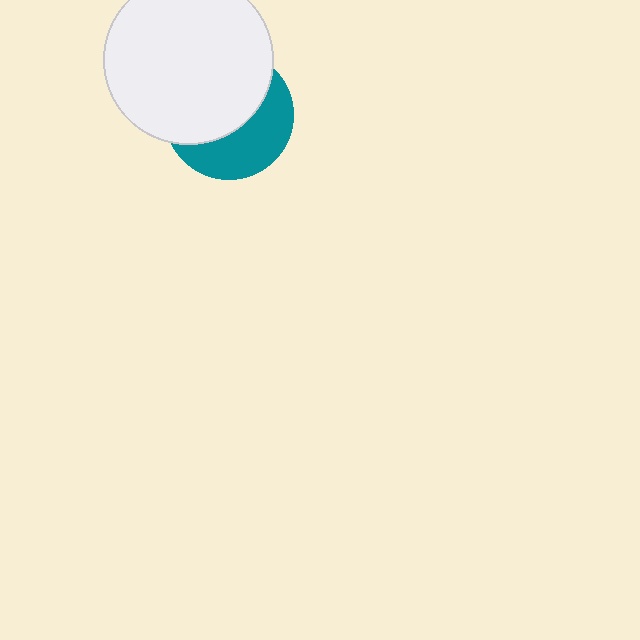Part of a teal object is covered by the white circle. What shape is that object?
It is a circle.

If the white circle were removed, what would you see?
You would see the complete teal circle.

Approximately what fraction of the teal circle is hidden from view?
Roughly 58% of the teal circle is hidden behind the white circle.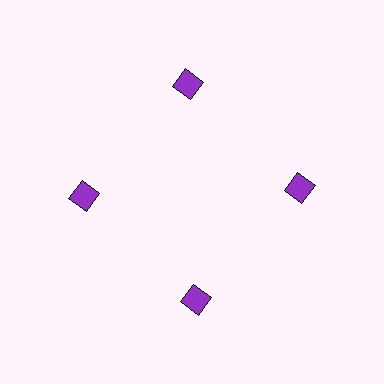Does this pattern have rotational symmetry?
Yes, this pattern has 4-fold rotational symmetry. It looks the same after rotating 90 degrees around the center.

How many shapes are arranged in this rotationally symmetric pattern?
There are 4 shapes, arranged in 4 groups of 1.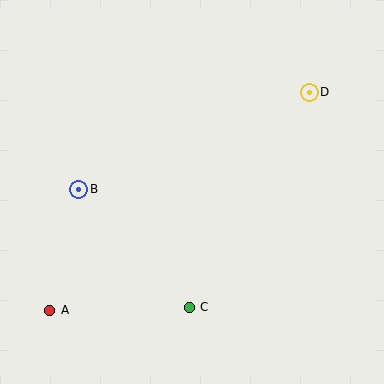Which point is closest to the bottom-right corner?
Point C is closest to the bottom-right corner.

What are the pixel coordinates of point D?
Point D is at (309, 92).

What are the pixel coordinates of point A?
Point A is at (50, 310).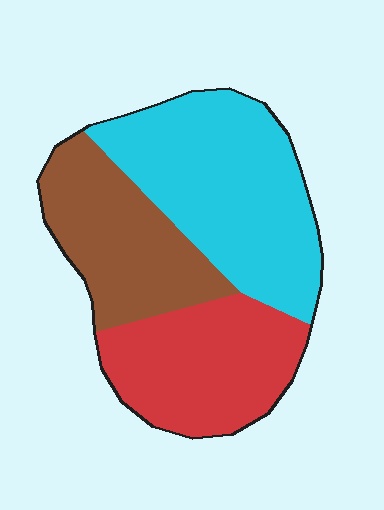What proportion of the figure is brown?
Brown covers about 30% of the figure.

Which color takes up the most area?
Cyan, at roughly 40%.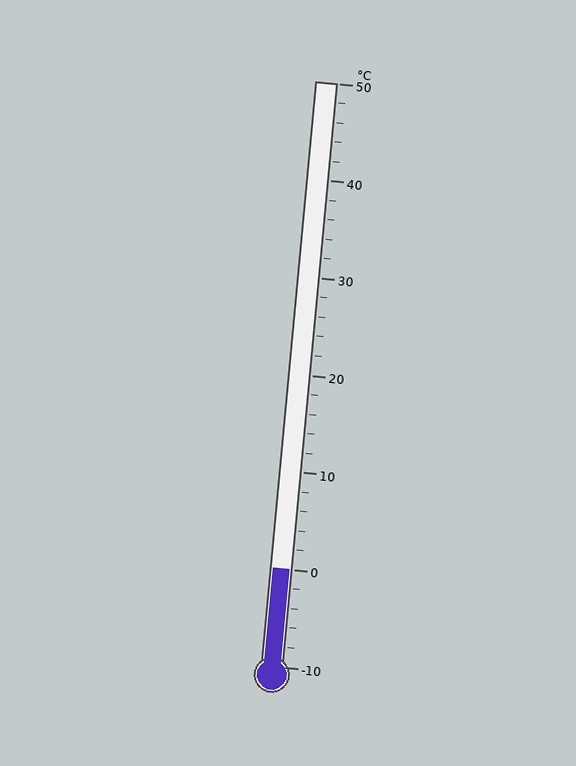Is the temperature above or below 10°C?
The temperature is below 10°C.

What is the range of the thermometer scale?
The thermometer scale ranges from -10°C to 50°C.